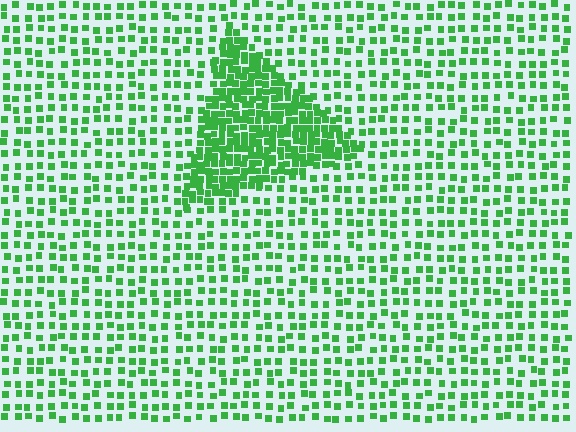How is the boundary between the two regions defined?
The boundary is defined by a change in element density (approximately 2.5x ratio). All elements are the same color, size, and shape.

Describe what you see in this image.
The image contains small green elements arranged at two different densities. A triangle-shaped region is visible where the elements are more densely packed than the surrounding area.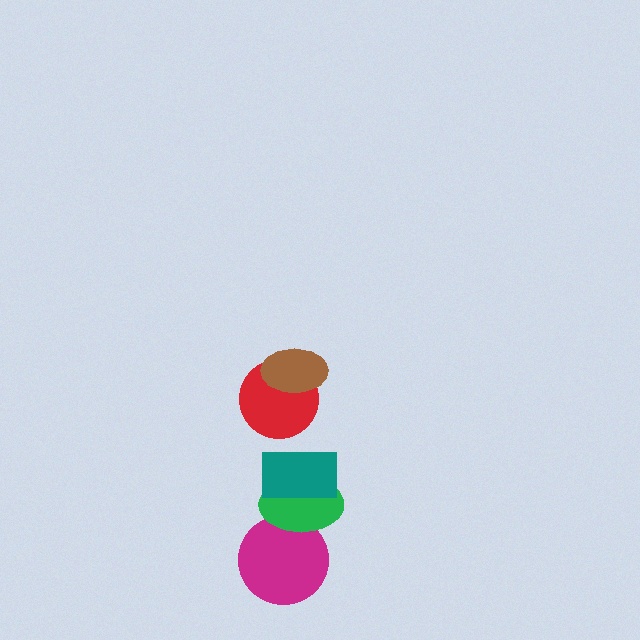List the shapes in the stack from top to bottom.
From top to bottom: the brown ellipse, the red circle, the teal rectangle, the green ellipse, the magenta circle.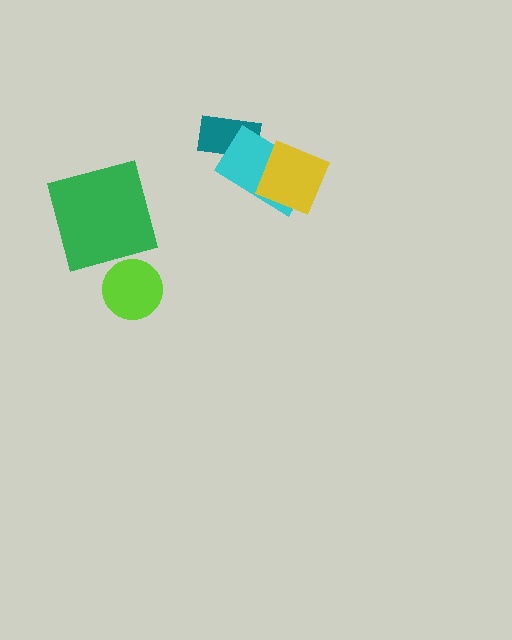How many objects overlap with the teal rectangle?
1 object overlaps with the teal rectangle.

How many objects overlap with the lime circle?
0 objects overlap with the lime circle.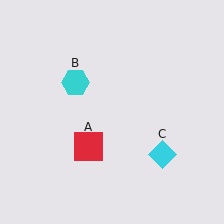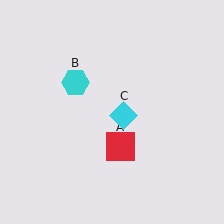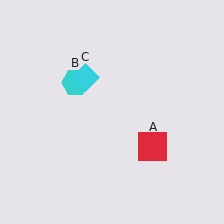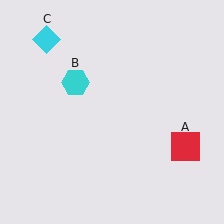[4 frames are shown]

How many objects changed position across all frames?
2 objects changed position: red square (object A), cyan diamond (object C).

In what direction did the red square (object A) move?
The red square (object A) moved right.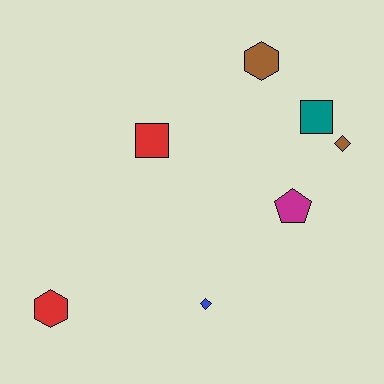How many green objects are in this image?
There are no green objects.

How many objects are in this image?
There are 7 objects.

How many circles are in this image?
There are no circles.